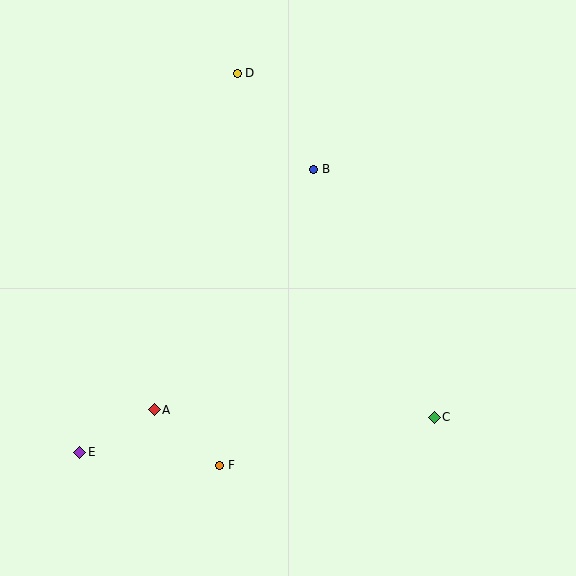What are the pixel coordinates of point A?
Point A is at (154, 410).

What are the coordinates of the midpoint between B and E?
The midpoint between B and E is at (197, 311).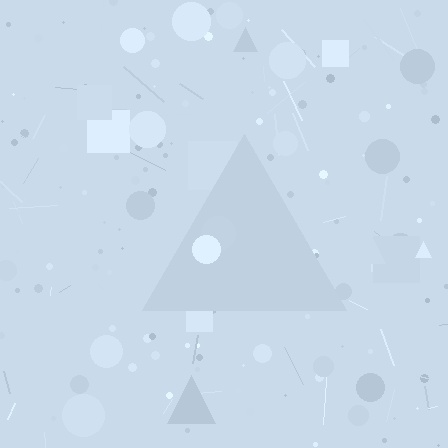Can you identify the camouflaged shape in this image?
The camouflaged shape is a triangle.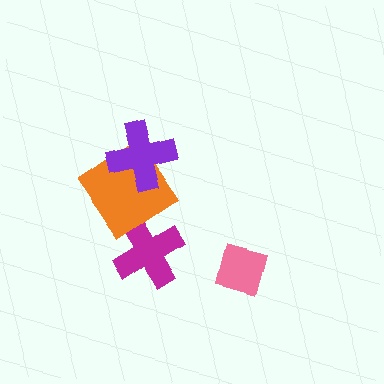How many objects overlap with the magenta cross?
0 objects overlap with the magenta cross.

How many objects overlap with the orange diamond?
1 object overlaps with the orange diamond.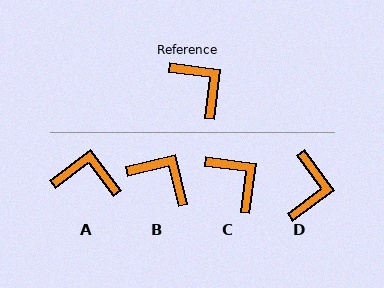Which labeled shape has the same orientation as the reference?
C.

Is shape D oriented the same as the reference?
No, it is off by about 47 degrees.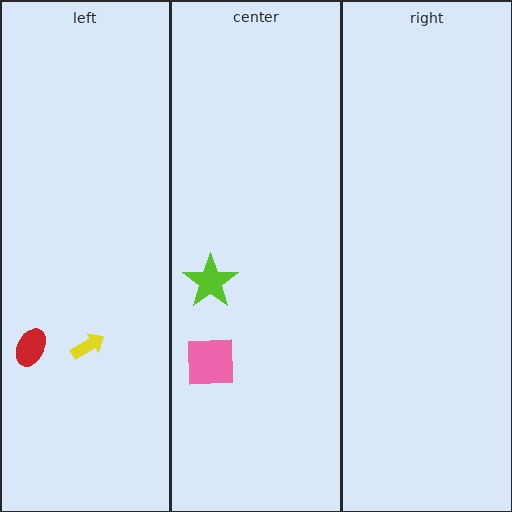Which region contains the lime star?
The center region.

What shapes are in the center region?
The pink square, the lime star.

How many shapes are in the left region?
2.